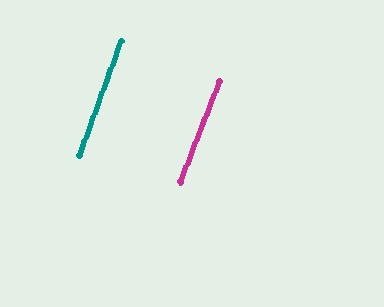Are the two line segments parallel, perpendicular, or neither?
Parallel — their directions differ by only 1.2°.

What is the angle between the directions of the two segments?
Approximately 1 degree.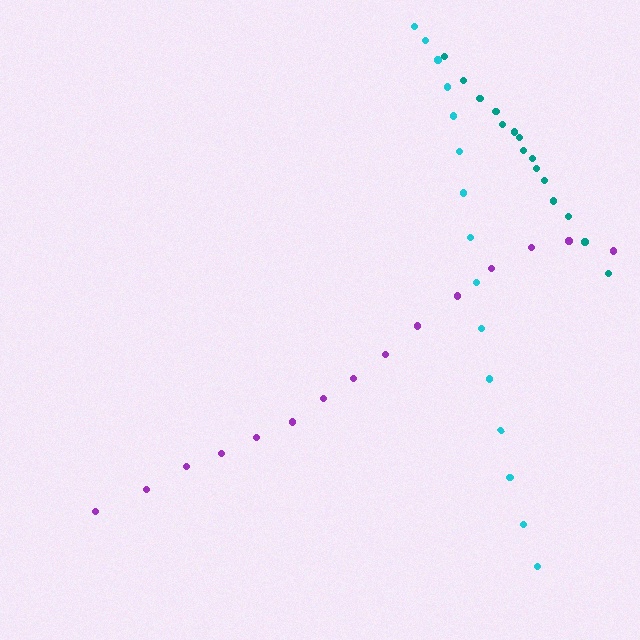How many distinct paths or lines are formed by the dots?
There are 3 distinct paths.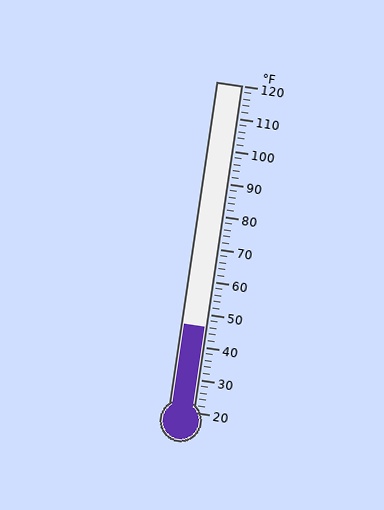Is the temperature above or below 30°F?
The temperature is above 30°F.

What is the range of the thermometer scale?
The thermometer scale ranges from 20°F to 120°F.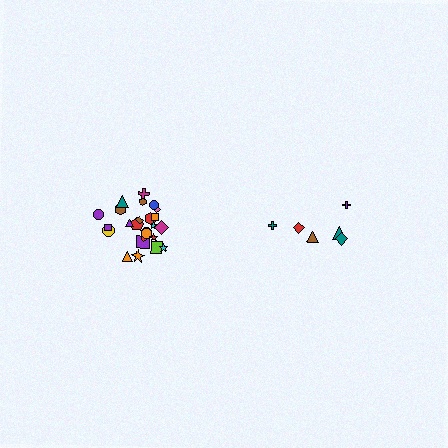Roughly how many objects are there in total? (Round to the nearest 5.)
Roughly 30 objects in total.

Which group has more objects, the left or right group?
The left group.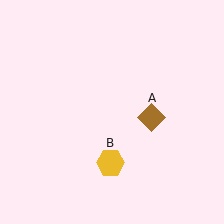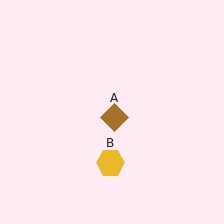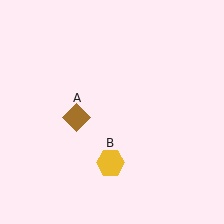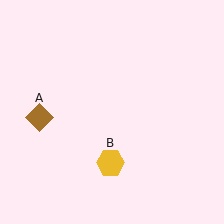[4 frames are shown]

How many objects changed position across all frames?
1 object changed position: brown diamond (object A).